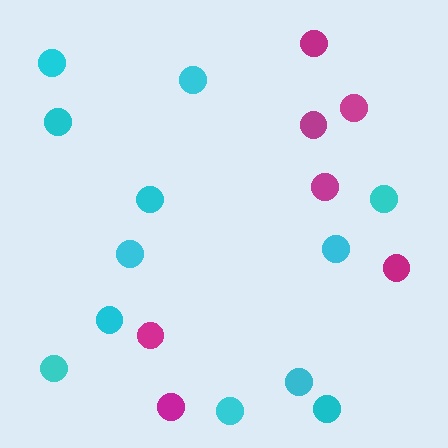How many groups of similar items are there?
There are 2 groups: one group of cyan circles (12) and one group of magenta circles (7).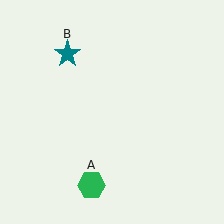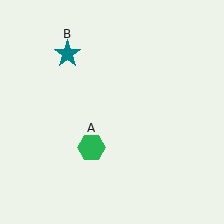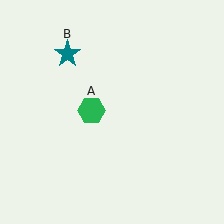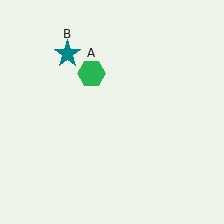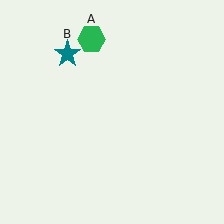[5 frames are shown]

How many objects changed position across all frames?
1 object changed position: green hexagon (object A).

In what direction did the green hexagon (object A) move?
The green hexagon (object A) moved up.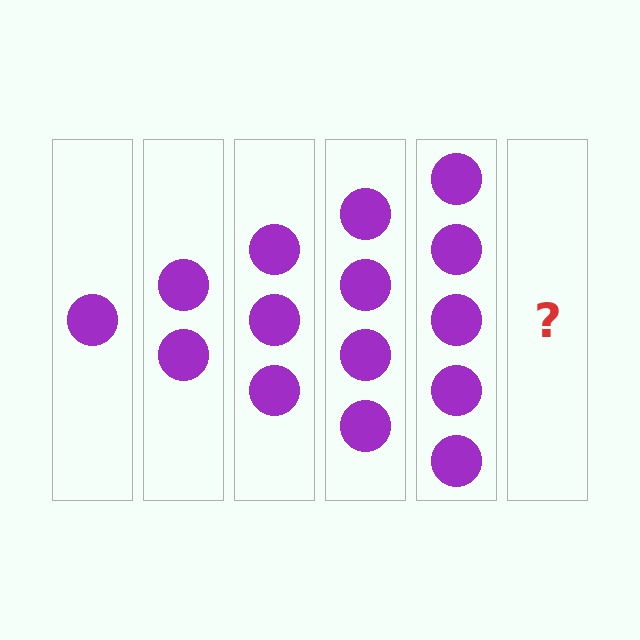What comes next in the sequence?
The next element should be 6 circles.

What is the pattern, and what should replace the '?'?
The pattern is that each step adds one more circle. The '?' should be 6 circles.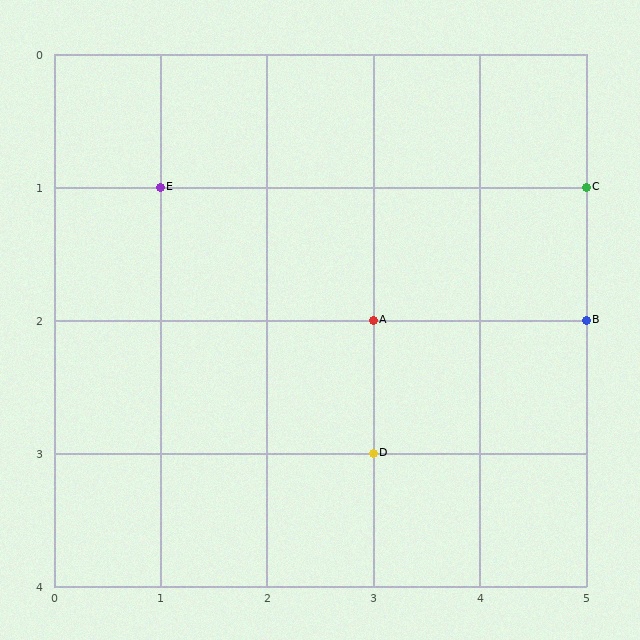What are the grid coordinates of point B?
Point B is at grid coordinates (5, 2).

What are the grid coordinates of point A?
Point A is at grid coordinates (3, 2).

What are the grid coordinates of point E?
Point E is at grid coordinates (1, 1).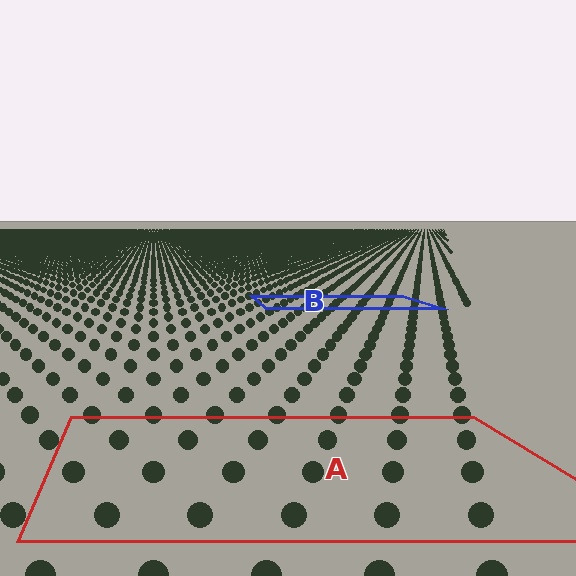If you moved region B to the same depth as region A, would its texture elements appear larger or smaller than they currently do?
They would appear larger. At a closer depth, the same texture elements are projected at a bigger on-screen size.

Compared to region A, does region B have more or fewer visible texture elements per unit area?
Region B has more texture elements per unit area — they are packed more densely because it is farther away.